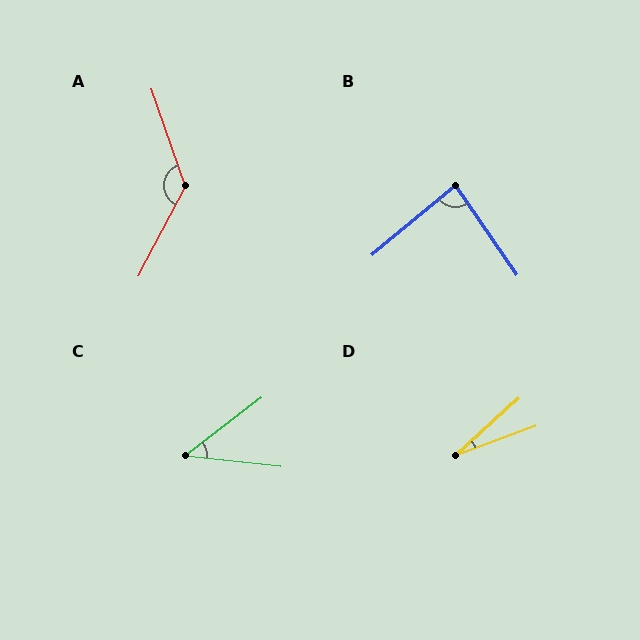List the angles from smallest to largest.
D (22°), C (44°), B (85°), A (133°).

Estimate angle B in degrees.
Approximately 85 degrees.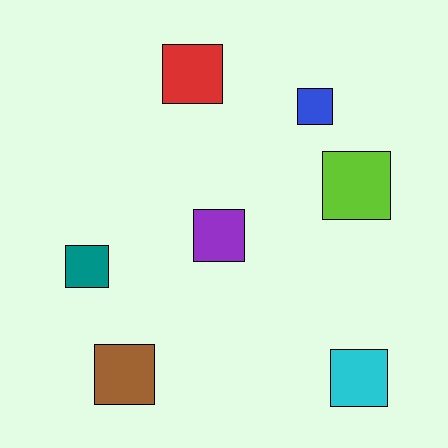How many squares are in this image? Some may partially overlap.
There are 7 squares.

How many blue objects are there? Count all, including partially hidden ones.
There is 1 blue object.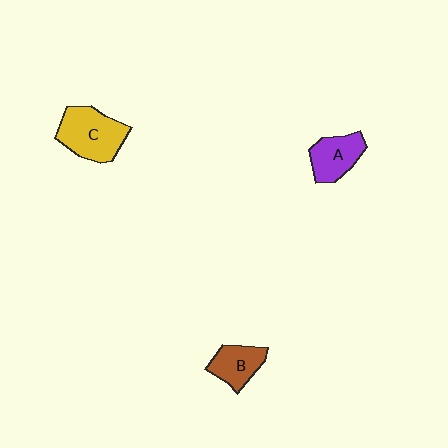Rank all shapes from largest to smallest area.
From largest to smallest: C (yellow), A (purple), B (brown).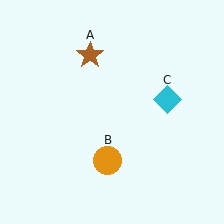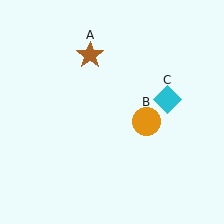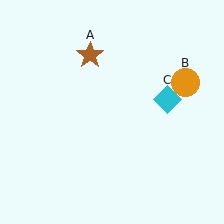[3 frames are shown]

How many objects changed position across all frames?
1 object changed position: orange circle (object B).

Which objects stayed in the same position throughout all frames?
Brown star (object A) and cyan diamond (object C) remained stationary.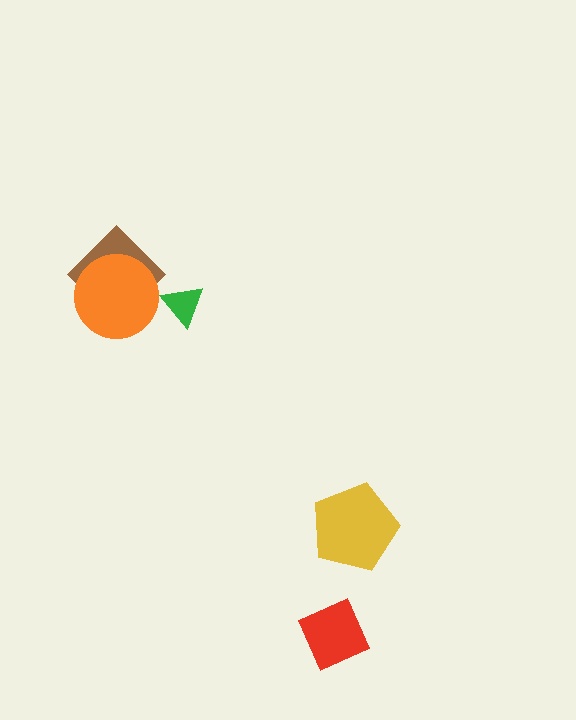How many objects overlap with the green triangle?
0 objects overlap with the green triangle.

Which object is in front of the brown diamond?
The orange circle is in front of the brown diamond.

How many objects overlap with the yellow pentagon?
0 objects overlap with the yellow pentagon.